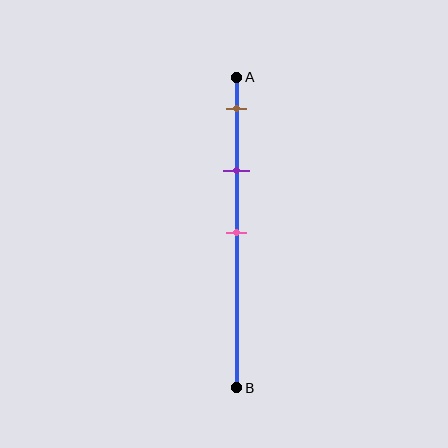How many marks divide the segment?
There are 3 marks dividing the segment.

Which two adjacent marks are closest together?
The brown and purple marks are the closest adjacent pair.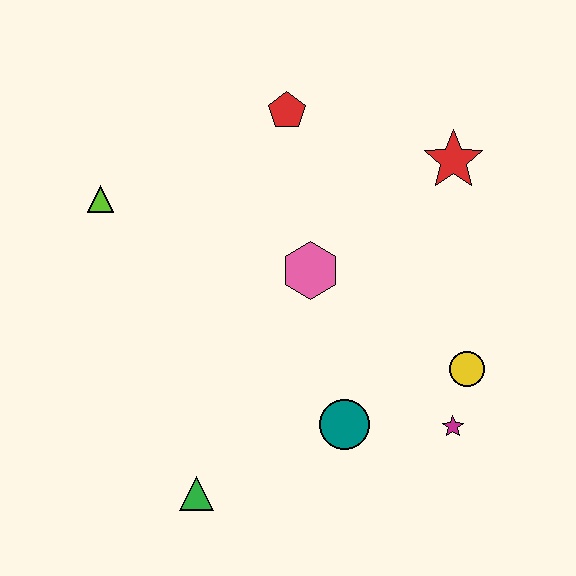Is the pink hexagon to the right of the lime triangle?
Yes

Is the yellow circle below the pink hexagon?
Yes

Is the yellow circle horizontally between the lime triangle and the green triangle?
No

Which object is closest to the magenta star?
The yellow circle is closest to the magenta star.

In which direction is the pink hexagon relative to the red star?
The pink hexagon is to the left of the red star.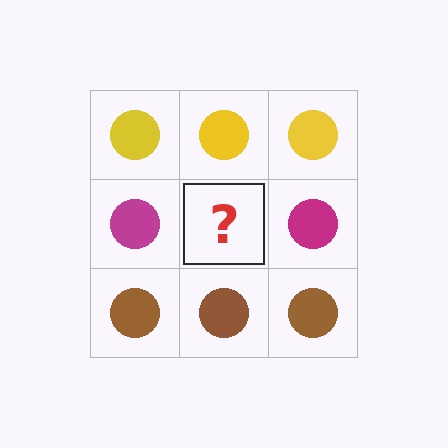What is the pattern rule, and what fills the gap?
The rule is that each row has a consistent color. The gap should be filled with a magenta circle.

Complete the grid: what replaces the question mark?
The question mark should be replaced with a magenta circle.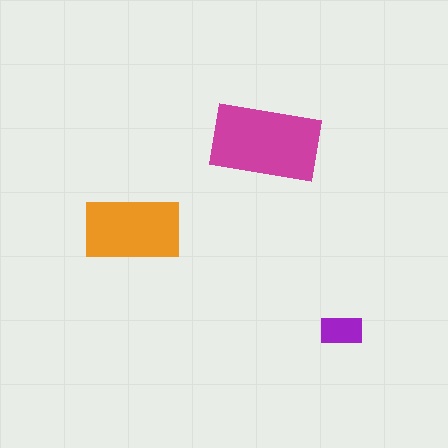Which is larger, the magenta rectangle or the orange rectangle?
The magenta one.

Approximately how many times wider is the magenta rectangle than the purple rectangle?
About 2.5 times wider.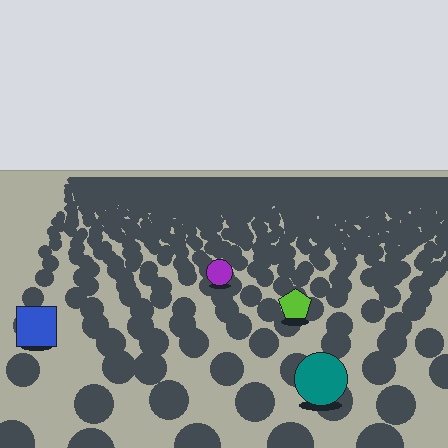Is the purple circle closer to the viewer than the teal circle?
No. The teal circle is closer — you can tell from the texture gradient: the ground texture is coarser near it.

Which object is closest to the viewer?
The teal circle is closest. The texture marks near it are larger and more spread out.